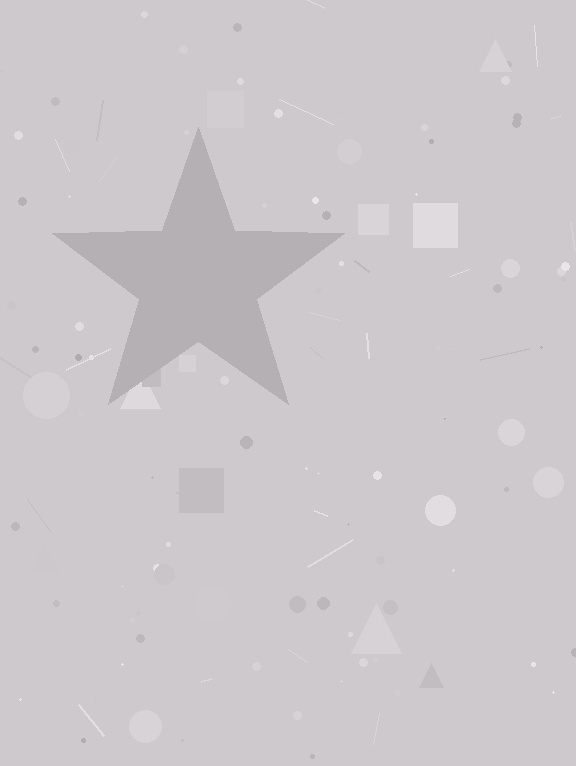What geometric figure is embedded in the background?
A star is embedded in the background.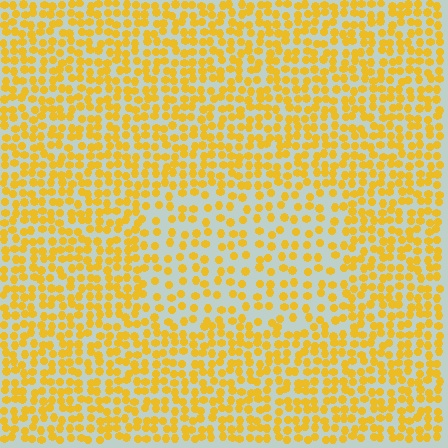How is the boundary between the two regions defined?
The boundary is defined by a change in element density (approximately 1.8x ratio). All elements are the same color, size, and shape.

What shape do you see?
I see a rectangle.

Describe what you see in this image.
The image contains small yellow elements arranged at two different densities. A rectangle-shaped region is visible where the elements are less densely packed than the surrounding area.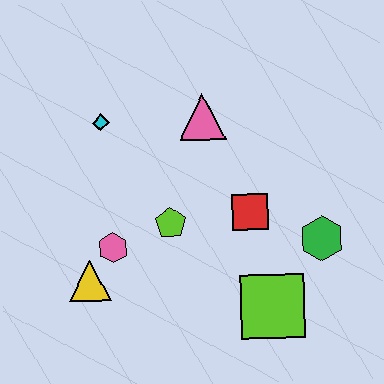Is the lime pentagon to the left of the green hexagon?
Yes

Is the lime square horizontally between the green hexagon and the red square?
Yes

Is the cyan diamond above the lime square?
Yes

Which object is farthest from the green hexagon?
The cyan diamond is farthest from the green hexagon.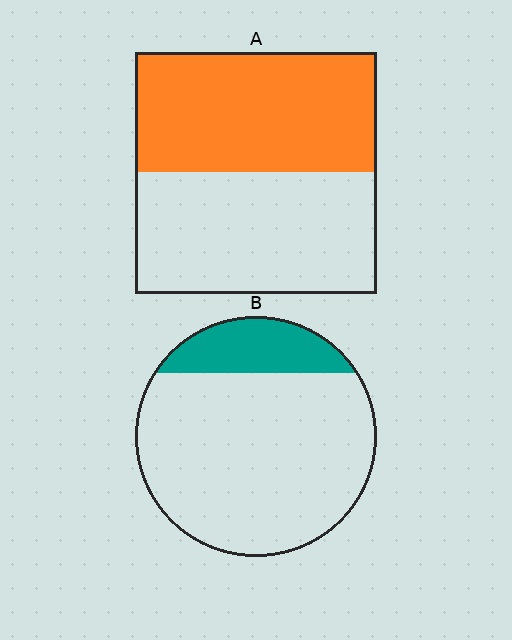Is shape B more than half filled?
No.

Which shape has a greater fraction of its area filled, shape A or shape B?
Shape A.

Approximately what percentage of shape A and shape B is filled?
A is approximately 50% and B is approximately 20%.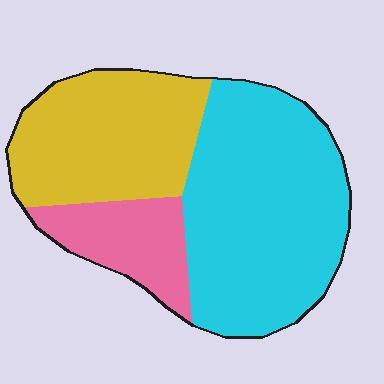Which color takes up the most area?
Cyan, at roughly 50%.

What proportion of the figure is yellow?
Yellow takes up about one third (1/3) of the figure.